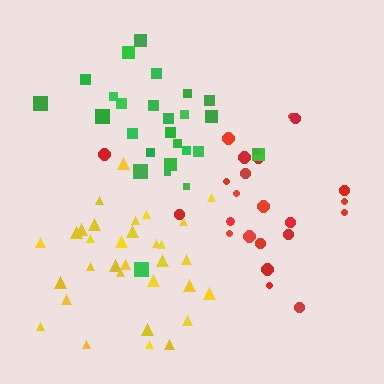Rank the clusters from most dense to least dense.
green, red, yellow.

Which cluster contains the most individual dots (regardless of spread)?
Yellow (32).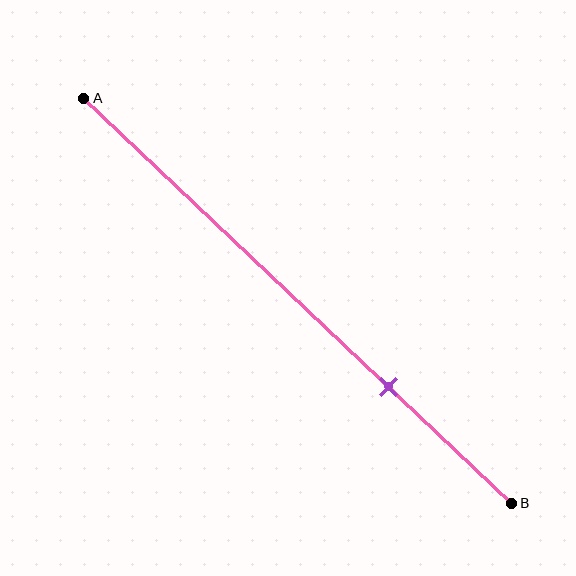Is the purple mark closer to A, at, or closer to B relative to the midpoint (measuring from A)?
The purple mark is closer to point B than the midpoint of segment AB.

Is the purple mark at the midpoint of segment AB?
No, the mark is at about 70% from A, not at the 50% midpoint.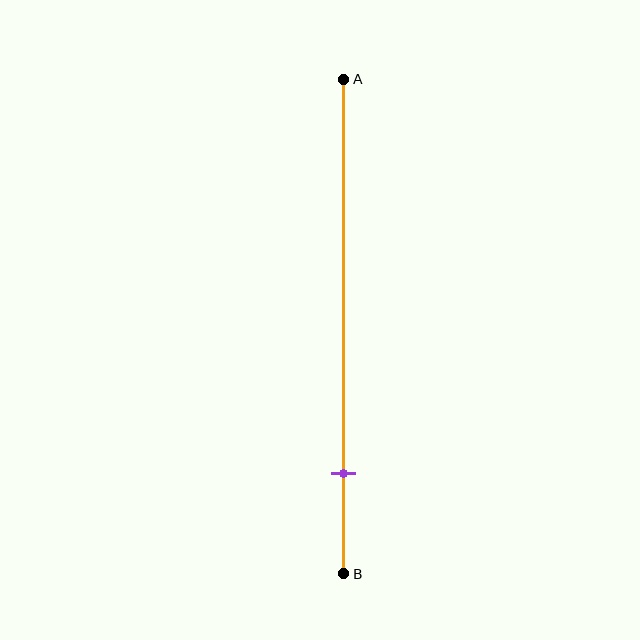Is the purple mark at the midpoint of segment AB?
No, the mark is at about 80% from A, not at the 50% midpoint.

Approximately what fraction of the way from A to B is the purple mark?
The purple mark is approximately 80% of the way from A to B.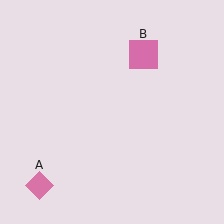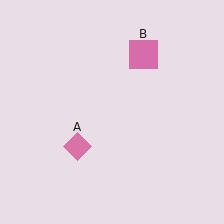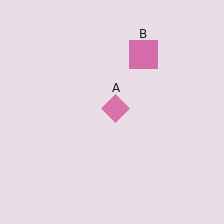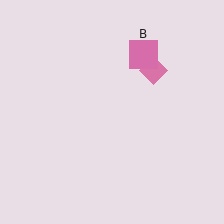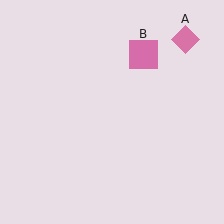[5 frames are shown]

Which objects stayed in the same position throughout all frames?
Pink square (object B) remained stationary.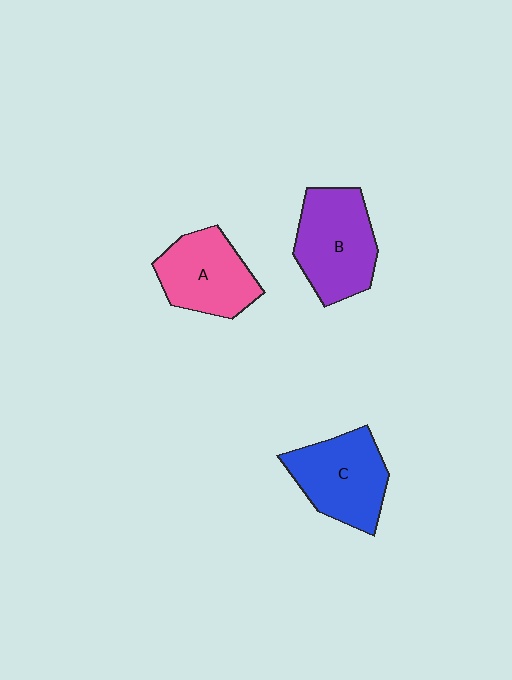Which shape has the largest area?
Shape B (purple).